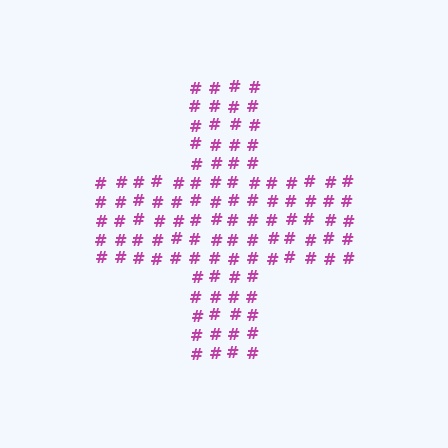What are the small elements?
The small elements are hash symbols.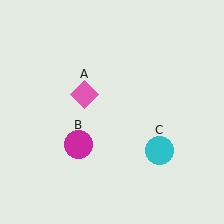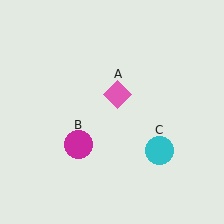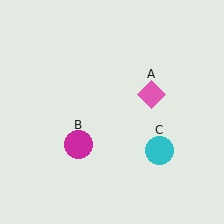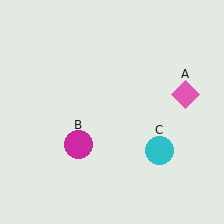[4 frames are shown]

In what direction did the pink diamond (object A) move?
The pink diamond (object A) moved right.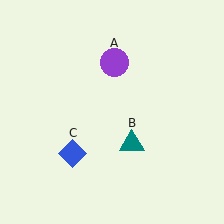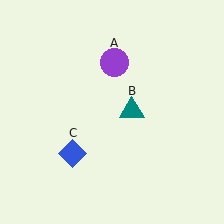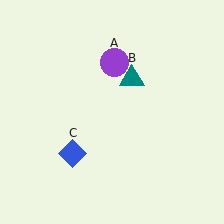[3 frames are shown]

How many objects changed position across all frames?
1 object changed position: teal triangle (object B).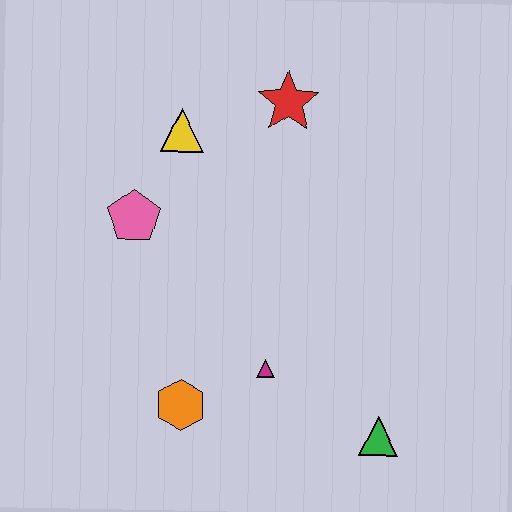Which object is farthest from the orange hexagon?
The red star is farthest from the orange hexagon.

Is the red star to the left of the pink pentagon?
No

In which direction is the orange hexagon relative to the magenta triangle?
The orange hexagon is to the left of the magenta triangle.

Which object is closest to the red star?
The yellow triangle is closest to the red star.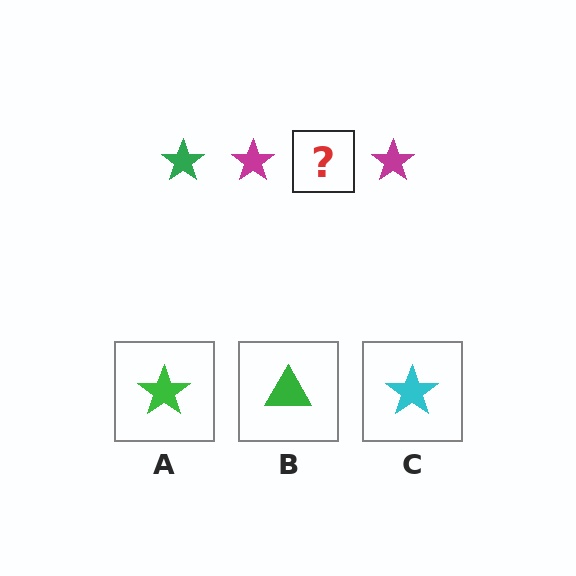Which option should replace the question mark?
Option A.